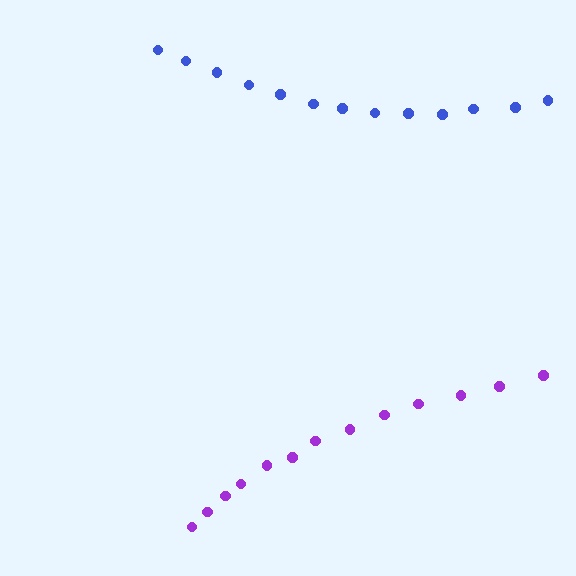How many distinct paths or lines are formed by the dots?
There are 2 distinct paths.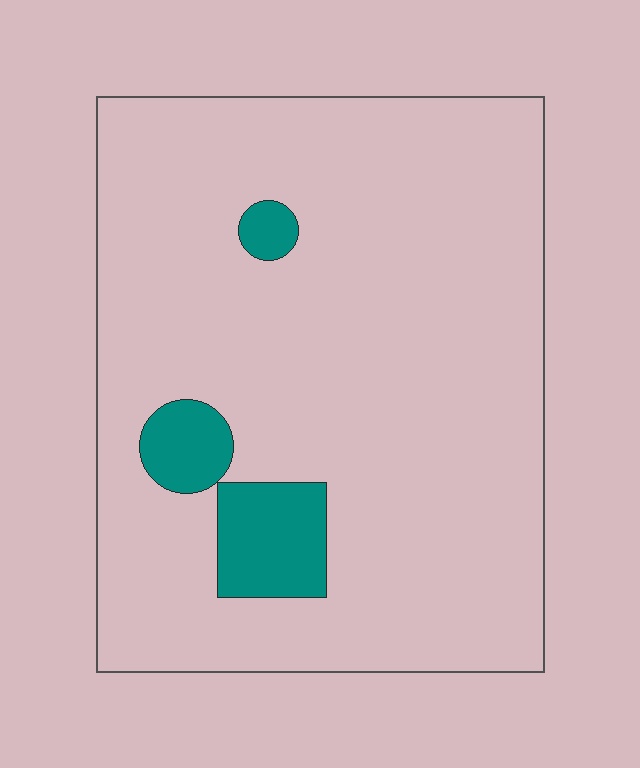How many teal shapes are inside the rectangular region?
3.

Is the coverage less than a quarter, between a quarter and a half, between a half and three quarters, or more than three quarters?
Less than a quarter.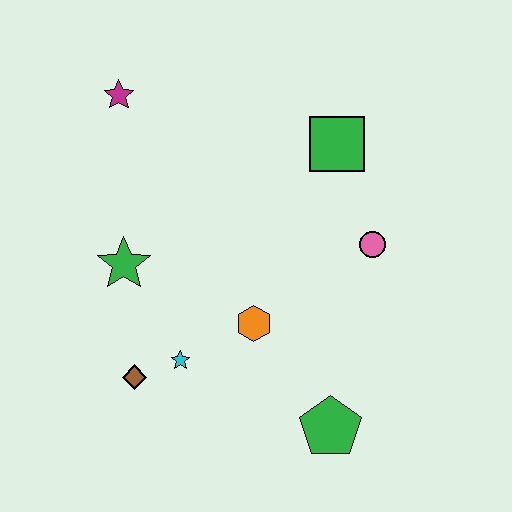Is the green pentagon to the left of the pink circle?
Yes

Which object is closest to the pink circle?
The green square is closest to the pink circle.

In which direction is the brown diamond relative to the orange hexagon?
The brown diamond is to the left of the orange hexagon.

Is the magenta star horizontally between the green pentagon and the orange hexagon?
No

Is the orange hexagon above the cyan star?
Yes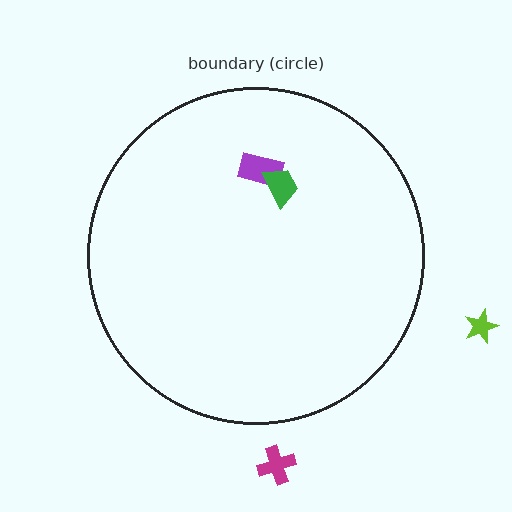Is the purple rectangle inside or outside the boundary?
Inside.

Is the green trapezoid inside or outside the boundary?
Inside.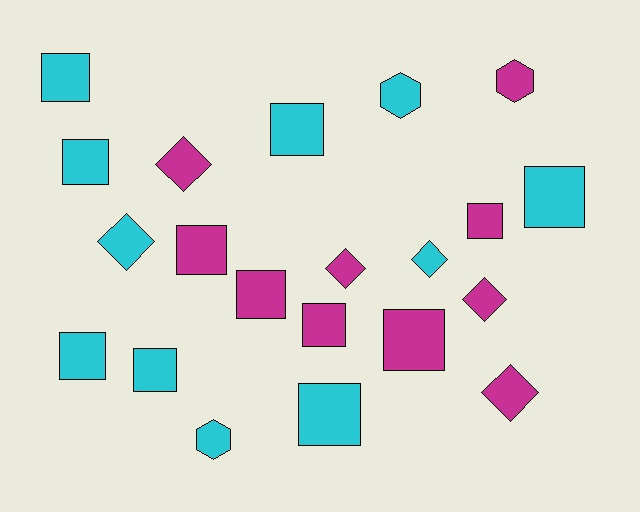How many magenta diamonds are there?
There are 4 magenta diamonds.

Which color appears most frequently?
Cyan, with 11 objects.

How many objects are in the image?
There are 21 objects.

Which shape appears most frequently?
Square, with 12 objects.